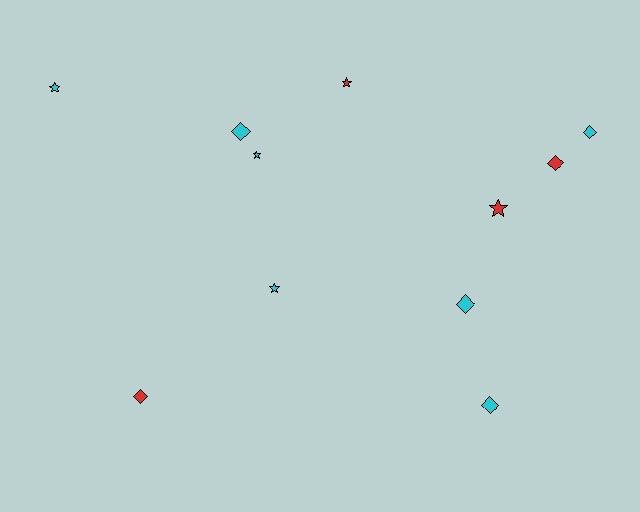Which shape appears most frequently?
Diamond, with 6 objects.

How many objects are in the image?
There are 11 objects.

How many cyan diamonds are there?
There are 4 cyan diamonds.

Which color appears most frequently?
Cyan, with 7 objects.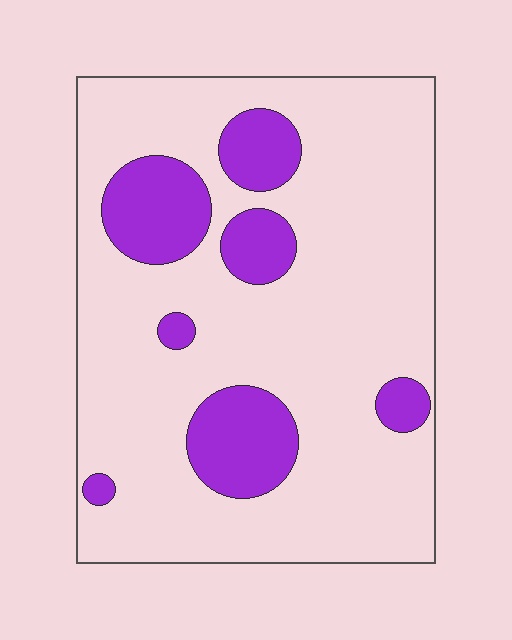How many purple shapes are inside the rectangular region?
7.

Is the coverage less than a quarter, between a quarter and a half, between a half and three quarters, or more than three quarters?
Less than a quarter.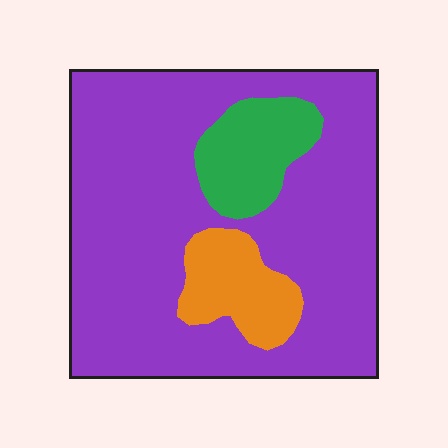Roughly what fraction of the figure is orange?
Orange covers about 10% of the figure.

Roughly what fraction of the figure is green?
Green takes up about one tenth (1/10) of the figure.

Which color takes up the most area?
Purple, at roughly 80%.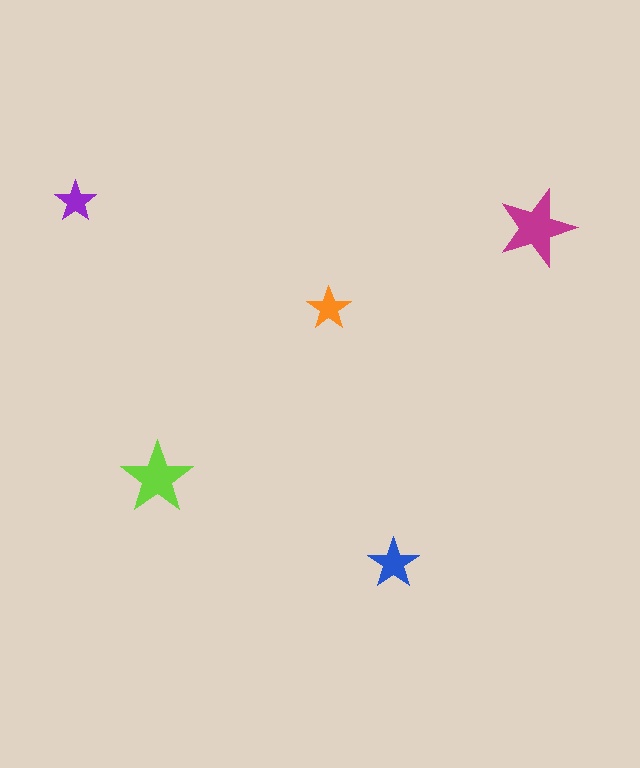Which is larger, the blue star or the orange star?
The blue one.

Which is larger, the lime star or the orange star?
The lime one.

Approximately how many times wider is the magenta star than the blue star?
About 1.5 times wider.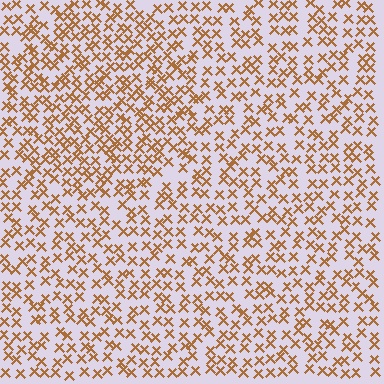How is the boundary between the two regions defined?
The boundary is defined by a change in element density (approximately 1.5x ratio). All elements are the same color, size, and shape.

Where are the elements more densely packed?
The elements are more densely packed inside the circle boundary.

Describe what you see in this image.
The image contains small brown elements arranged at two different densities. A circle-shaped region is visible where the elements are more densely packed than the surrounding area.